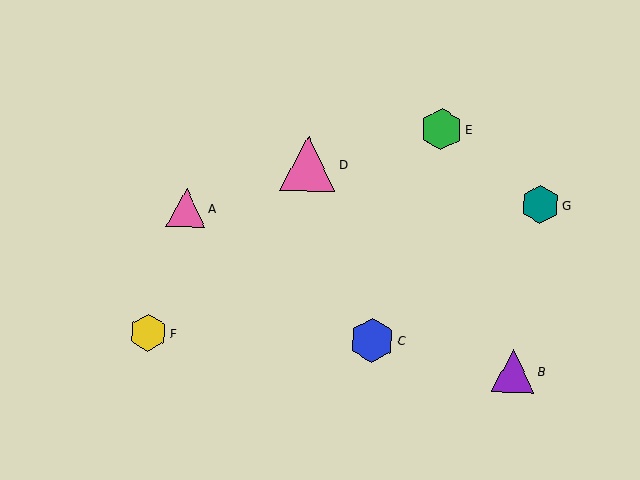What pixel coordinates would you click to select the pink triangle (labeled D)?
Click at (308, 163) to select the pink triangle D.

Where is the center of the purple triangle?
The center of the purple triangle is at (513, 371).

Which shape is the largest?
The pink triangle (labeled D) is the largest.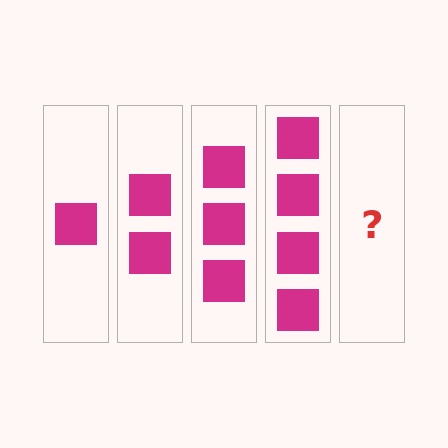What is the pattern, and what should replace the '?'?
The pattern is that each step adds one more square. The '?' should be 5 squares.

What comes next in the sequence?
The next element should be 5 squares.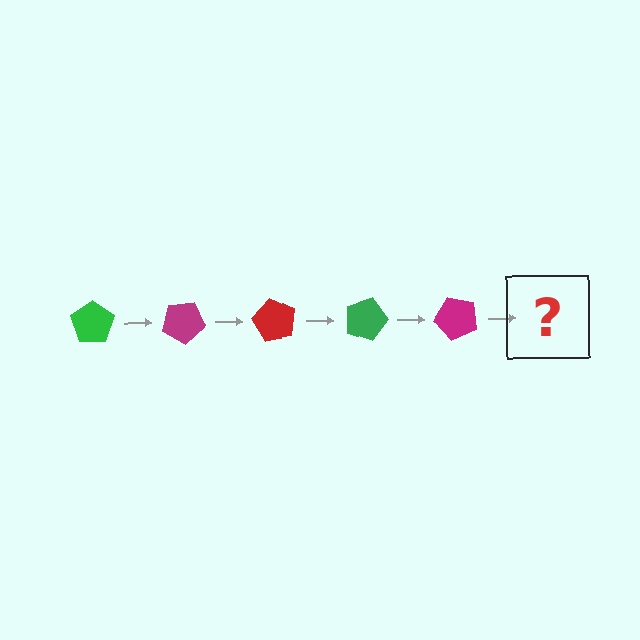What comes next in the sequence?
The next element should be a red pentagon, rotated 150 degrees from the start.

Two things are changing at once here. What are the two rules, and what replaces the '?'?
The two rules are that it rotates 30 degrees each step and the color cycles through green, magenta, and red. The '?' should be a red pentagon, rotated 150 degrees from the start.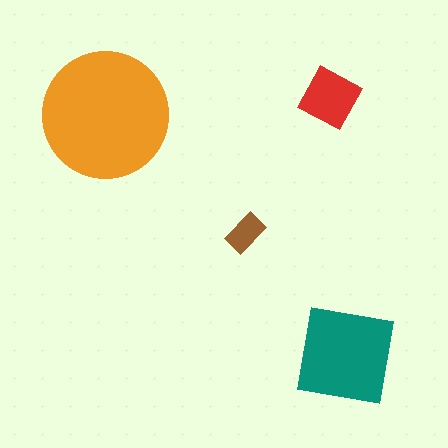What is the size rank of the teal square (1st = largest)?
2nd.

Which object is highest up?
The red square is topmost.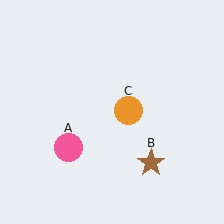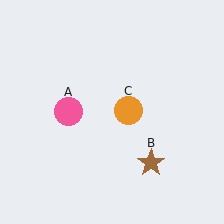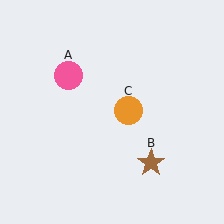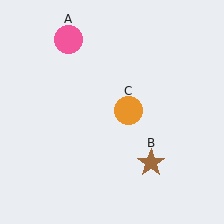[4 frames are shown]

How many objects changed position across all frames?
1 object changed position: pink circle (object A).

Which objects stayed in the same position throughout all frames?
Brown star (object B) and orange circle (object C) remained stationary.